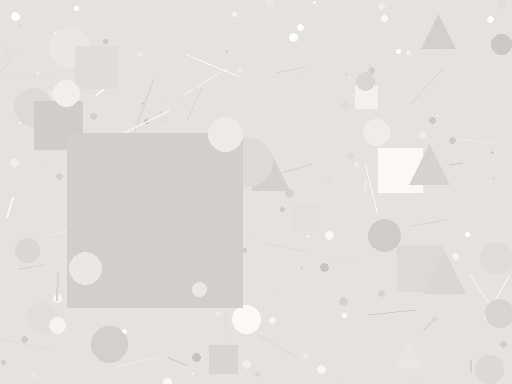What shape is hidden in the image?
A square is hidden in the image.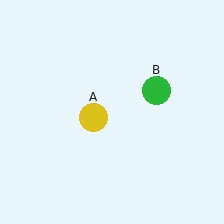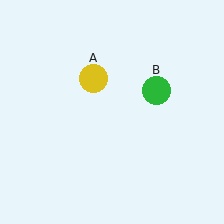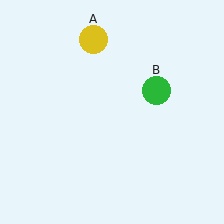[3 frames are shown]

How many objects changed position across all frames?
1 object changed position: yellow circle (object A).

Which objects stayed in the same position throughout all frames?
Green circle (object B) remained stationary.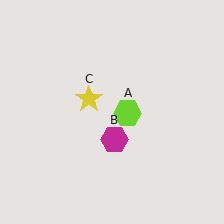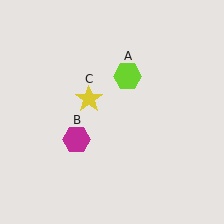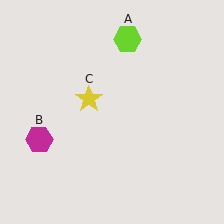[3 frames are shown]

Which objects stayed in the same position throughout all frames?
Yellow star (object C) remained stationary.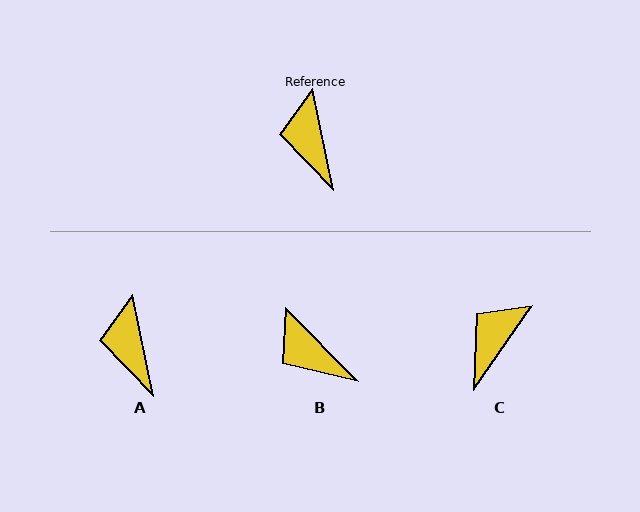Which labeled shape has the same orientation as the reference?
A.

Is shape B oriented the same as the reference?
No, it is off by about 33 degrees.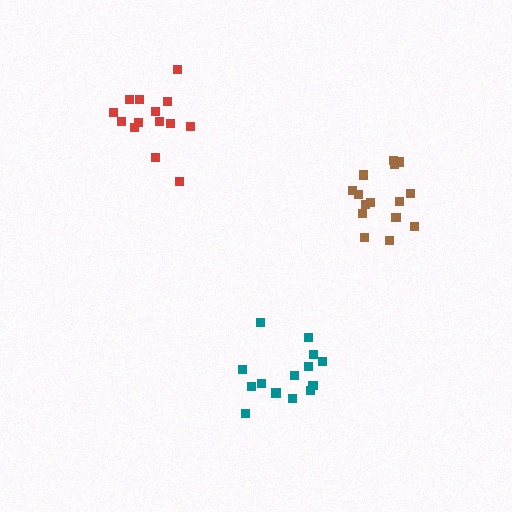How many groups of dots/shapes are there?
There are 3 groups.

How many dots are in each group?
Group 1: 14 dots, Group 2: 14 dots, Group 3: 17 dots (45 total).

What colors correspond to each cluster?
The clusters are colored: red, teal, brown.